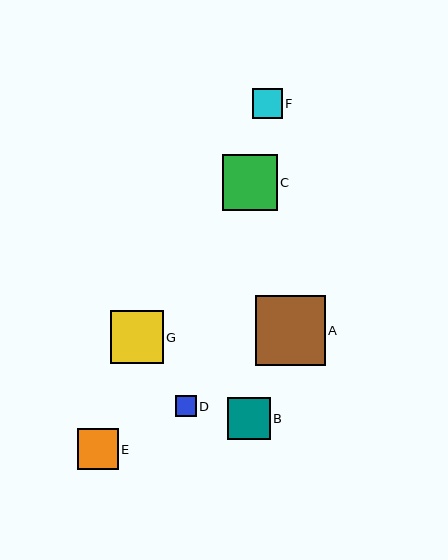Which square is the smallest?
Square D is the smallest with a size of approximately 21 pixels.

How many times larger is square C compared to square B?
Square C is approximately 1.3 times the size of square B.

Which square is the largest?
Square A is the largest with a size of approximately 69 pixels.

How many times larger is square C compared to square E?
Square C is approximately 1.4 times the size of square E.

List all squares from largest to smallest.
From largest to smallest: A, C, G, B, E, F, D.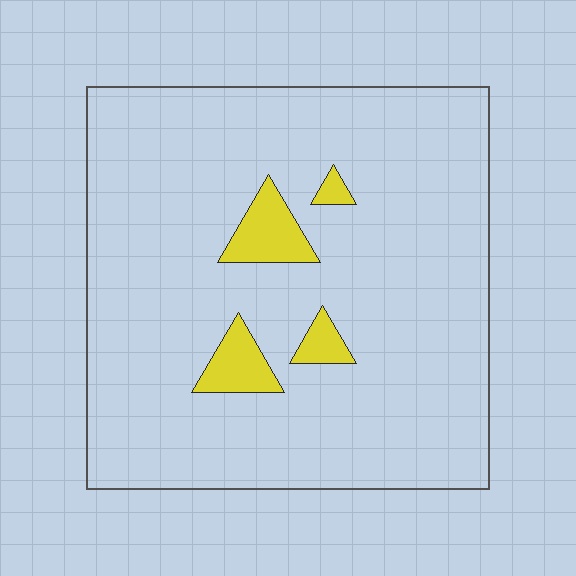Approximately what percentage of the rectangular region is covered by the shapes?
Approximately 5%.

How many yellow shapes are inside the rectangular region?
4.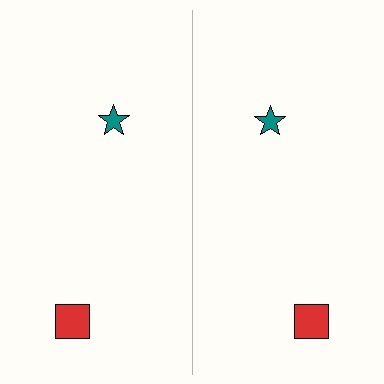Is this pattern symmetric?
Yes, this pattern has bilateral (reflection) symmetry.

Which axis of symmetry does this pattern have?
The pattern has a vertical axis of symmetry running through the center of the image.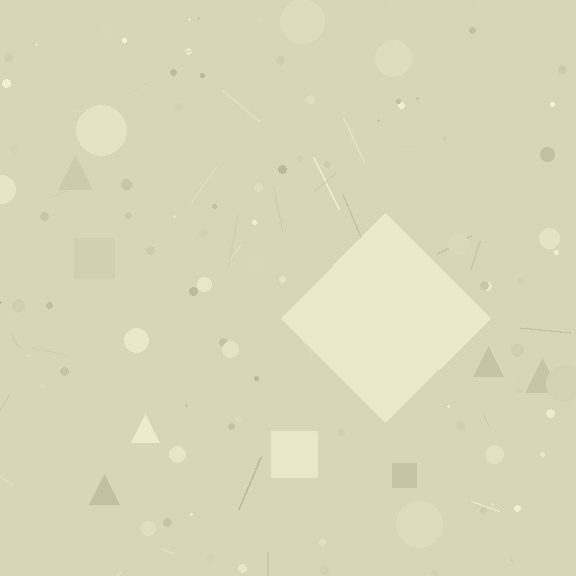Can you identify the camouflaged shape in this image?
The camouflaged shape is a diamond.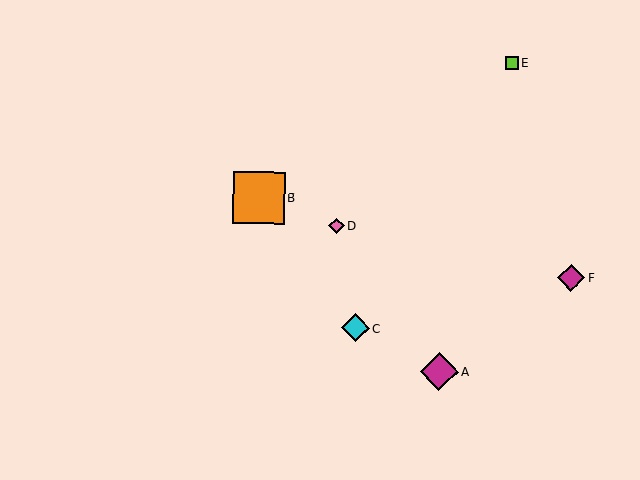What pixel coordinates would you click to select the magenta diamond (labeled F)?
Click at (571, 278) to select the magenta diamond F.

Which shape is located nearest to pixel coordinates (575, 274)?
The magenta diamond (labeled F) at (571, 278) is nearest to that location.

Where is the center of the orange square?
The center of the orange square is at (259, 198).